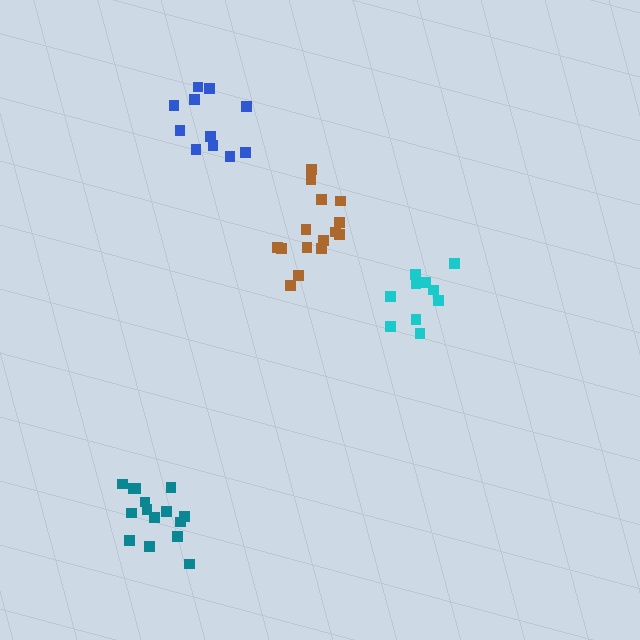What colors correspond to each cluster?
The clusters are colored: blue, brown, cyan, teal.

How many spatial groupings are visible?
There are 4 spatial groupings.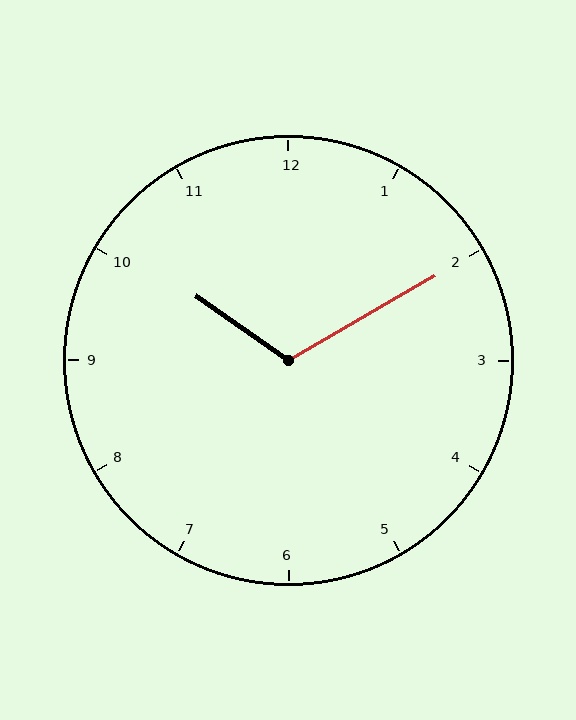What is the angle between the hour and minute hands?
Approximately 115 degrees.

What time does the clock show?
10:10.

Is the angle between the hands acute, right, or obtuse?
It is obtuse.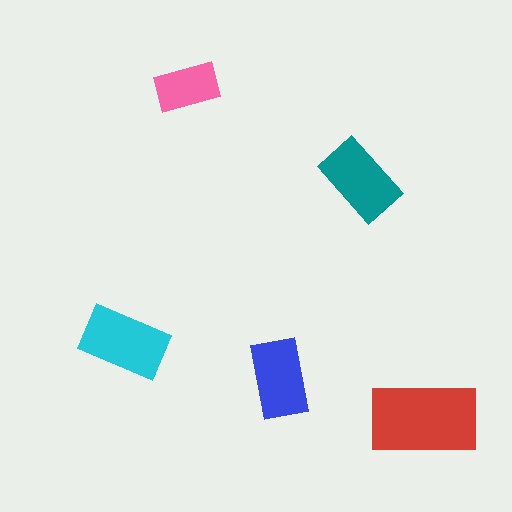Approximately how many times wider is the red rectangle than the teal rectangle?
About 1.5 times wider.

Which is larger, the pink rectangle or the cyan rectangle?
The cyan one.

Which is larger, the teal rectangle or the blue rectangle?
The teal one.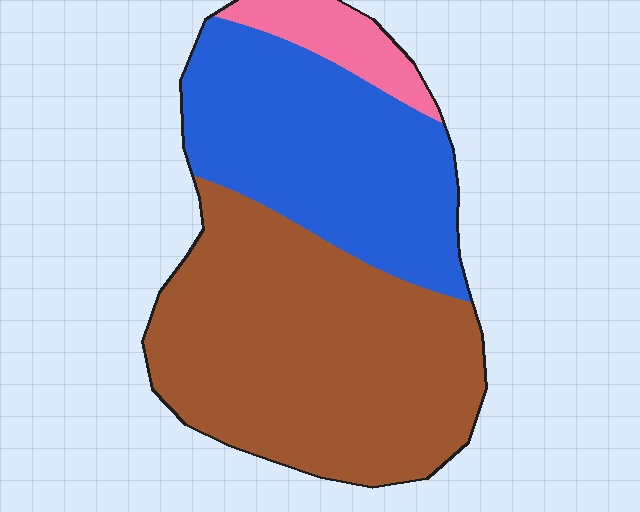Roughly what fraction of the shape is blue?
Blue takes up between a third and a half of the shape.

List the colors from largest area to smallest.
From largest to smallest: brown, blue, pink.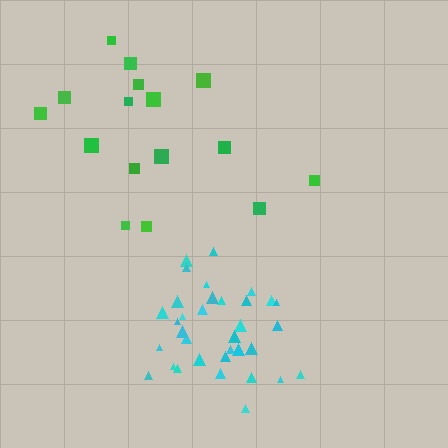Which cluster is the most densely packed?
Cyan.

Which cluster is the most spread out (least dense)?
Green.